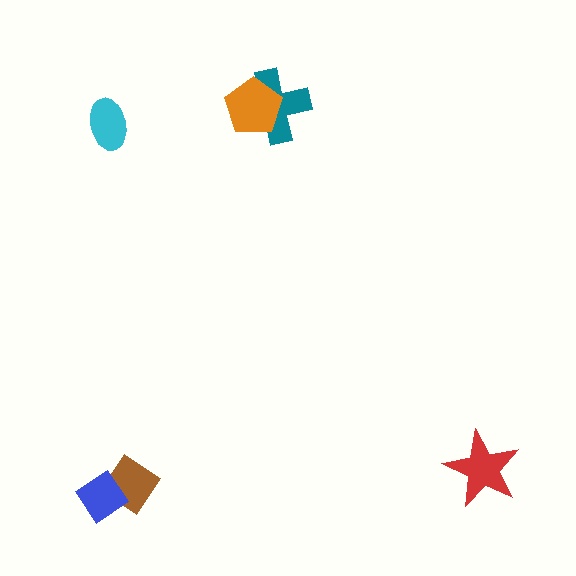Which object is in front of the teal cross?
The orange pentagon is in front of the teal cross.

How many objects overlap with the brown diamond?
1 object overlaps with the brown diamond.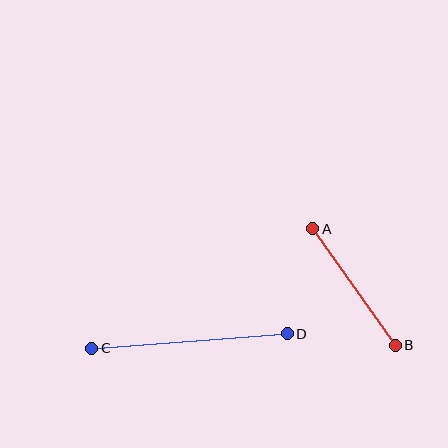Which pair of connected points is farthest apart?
Points C and D are farthest apart.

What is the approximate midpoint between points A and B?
The midpoint is at approximately (354, 287) pixels.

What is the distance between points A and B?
The distance is approximately 143 pixels.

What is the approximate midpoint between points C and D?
The midpoint is at approximately (189, 341) pixels.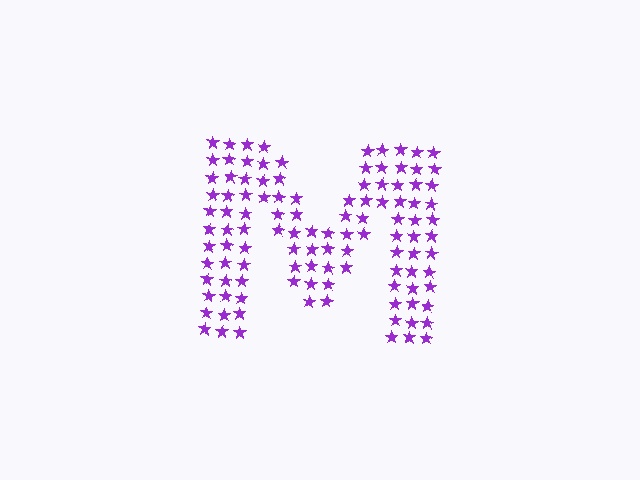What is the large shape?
The large shape is the letter M.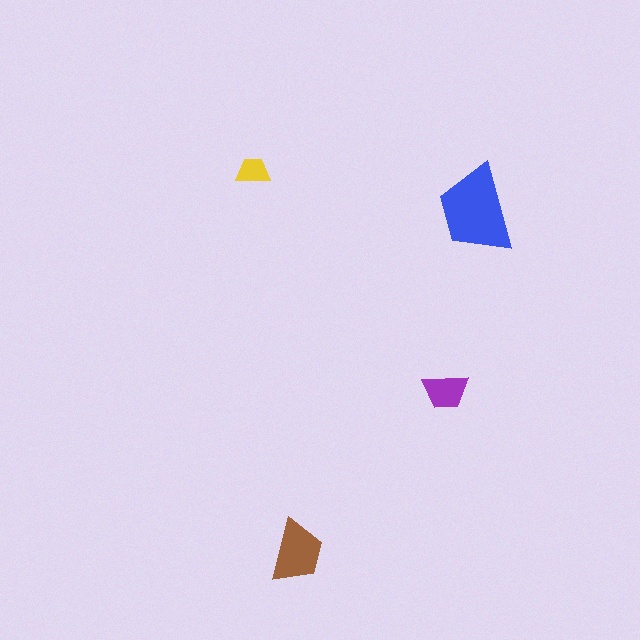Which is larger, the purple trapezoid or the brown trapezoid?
The brown one.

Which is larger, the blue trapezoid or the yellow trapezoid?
The blue one.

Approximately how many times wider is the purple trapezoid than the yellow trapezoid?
About 1.5 times wider.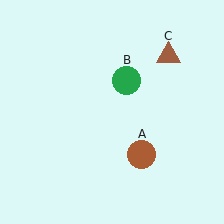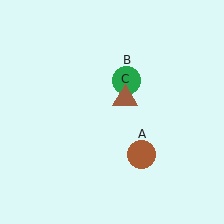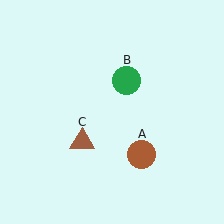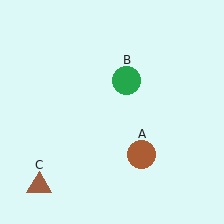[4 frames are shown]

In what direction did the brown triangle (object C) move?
The brown triangle (object C) moved down and to the left.